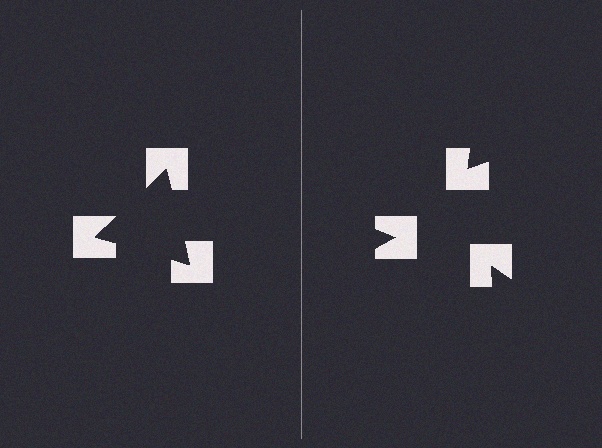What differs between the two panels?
The notched squares are positioned identically on both sides; only the wedge orientations differ. On the left they align to a triangle; on the right they are misaligned.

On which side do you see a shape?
An illusory triangle appears on the left side. On the right side the wedge cuts are rotated, so no coherent shape forms.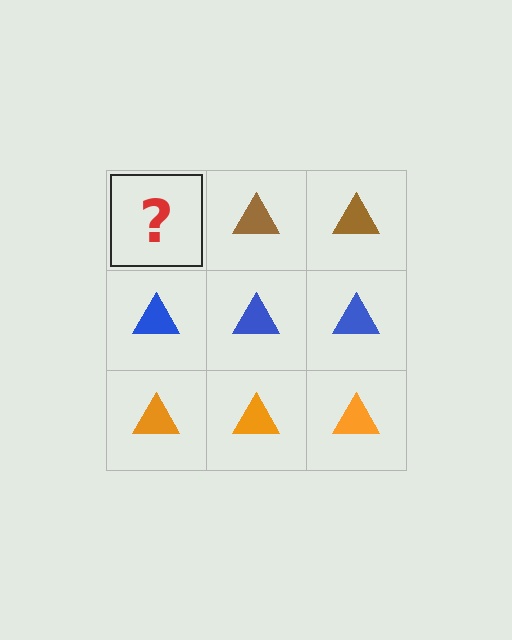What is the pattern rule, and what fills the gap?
The rule is that each row has a consistent color. The gap should be filled with a brown triangle.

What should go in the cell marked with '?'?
The missing cell should contain a brown triangle.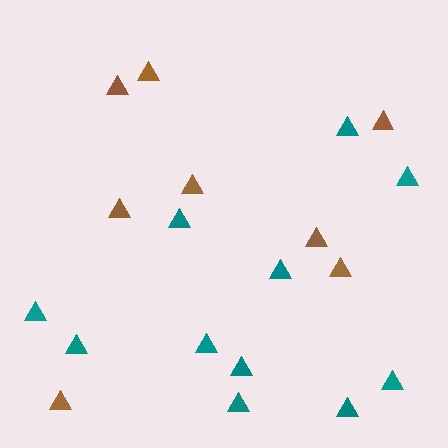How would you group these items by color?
There are 2 groups: one group of brown triangles (8) and one group of teal triangles (11).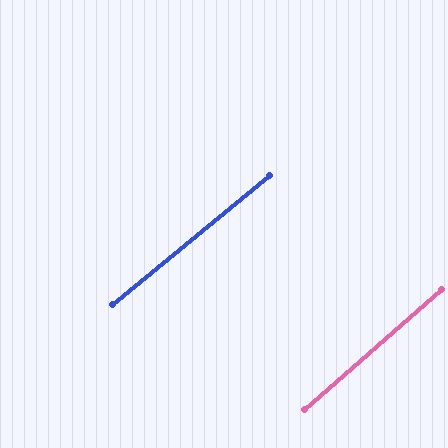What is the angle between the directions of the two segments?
Approximately 2 degrees.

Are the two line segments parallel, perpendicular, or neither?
Parallel — their directions differ by only 1.9°.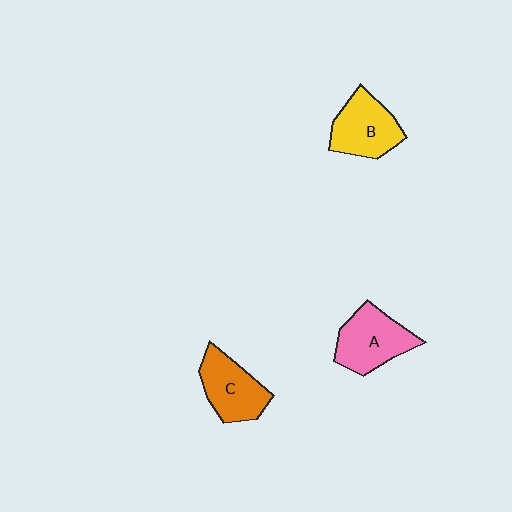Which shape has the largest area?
Shape A (pink).